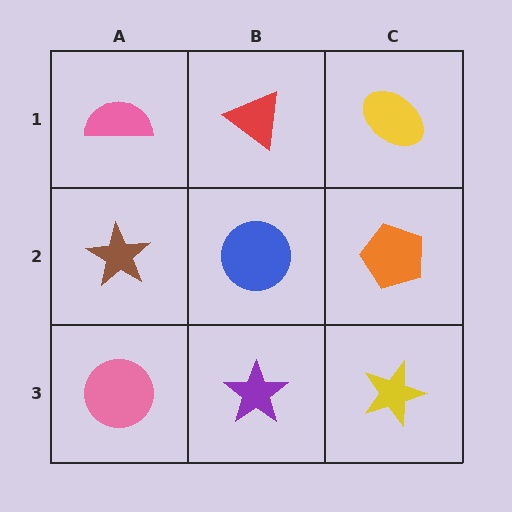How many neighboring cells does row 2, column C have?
3.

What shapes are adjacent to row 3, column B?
A blue circle (row 2, column B), a pink circle (row 3, column A), a yellow star (row 3, column C).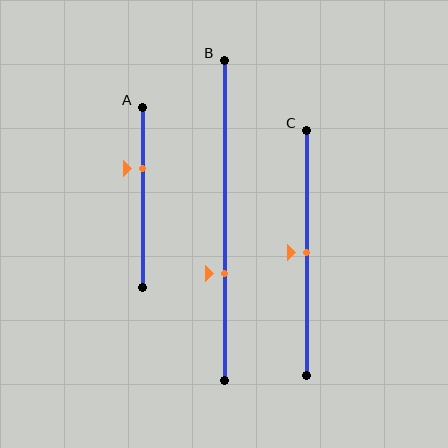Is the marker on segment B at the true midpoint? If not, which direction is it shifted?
No, the marker on segment B is shifted downward by about 17% of the segment length.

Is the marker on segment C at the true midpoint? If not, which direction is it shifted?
Yes, the marker on segment C is at the true midpoint.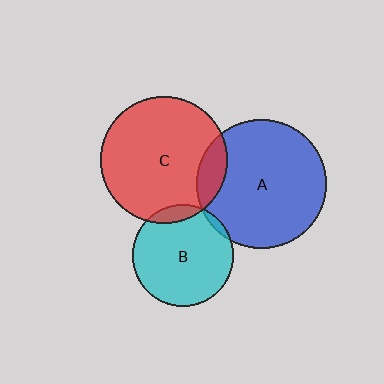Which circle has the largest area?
Circle A (blue).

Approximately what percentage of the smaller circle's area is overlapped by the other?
Approximately 10%.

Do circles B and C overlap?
Yes.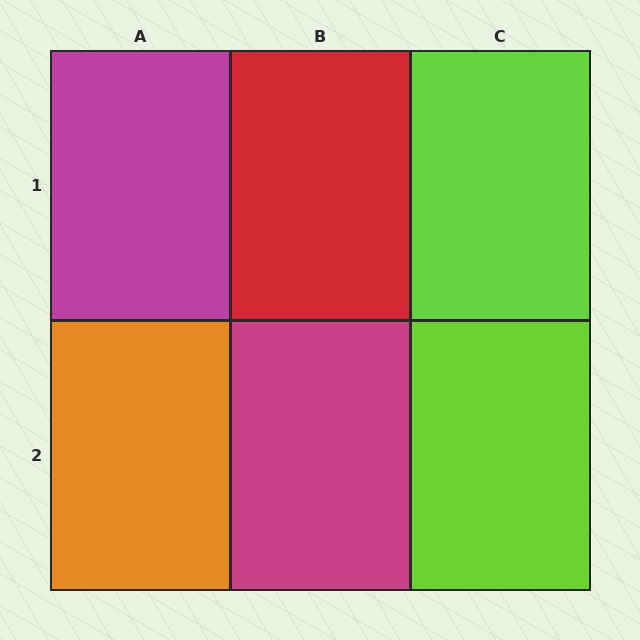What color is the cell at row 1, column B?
Red.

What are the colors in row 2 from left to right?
Orange, magenta, lime.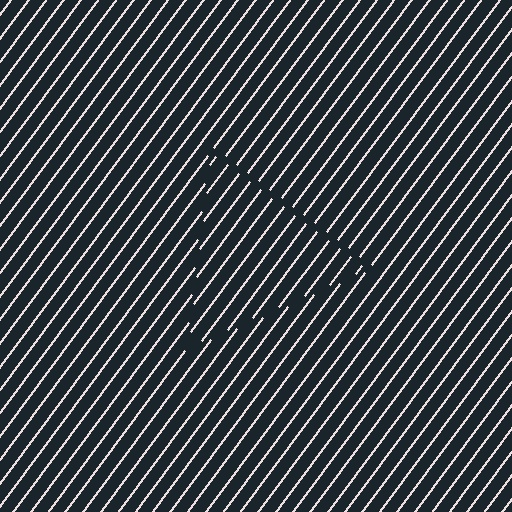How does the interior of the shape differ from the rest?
The interior of the shape contains the same grating, shifted by half a period — the contour is defined by the phase discontinuity where line-ends from the inner and outer gratings abut.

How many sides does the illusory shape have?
3 sides — the line-ends trace a triangle.